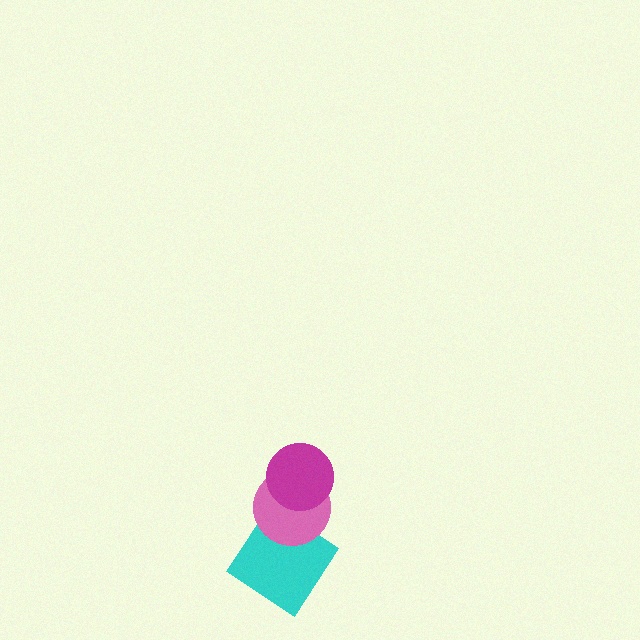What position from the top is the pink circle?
The pink circle is 2nd from the top.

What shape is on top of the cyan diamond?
The pink circle is on top of the cyan diamond.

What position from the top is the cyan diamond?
The cyan diamond is 3rd from the top.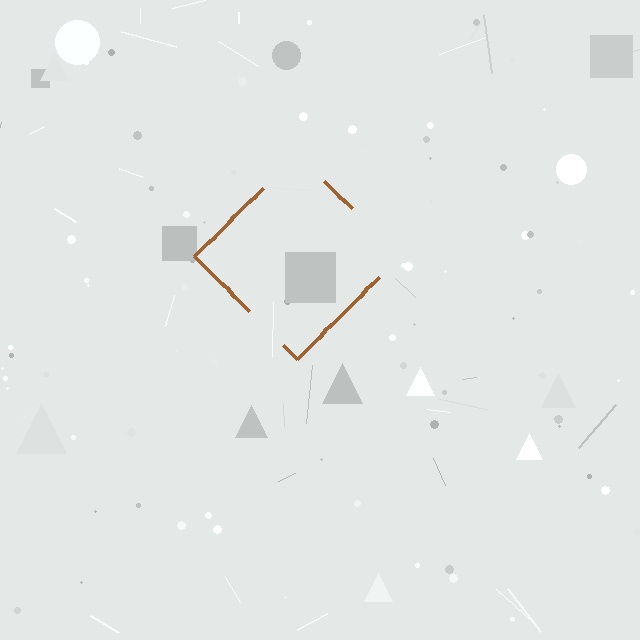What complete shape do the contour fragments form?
The contour fragments form a diamond.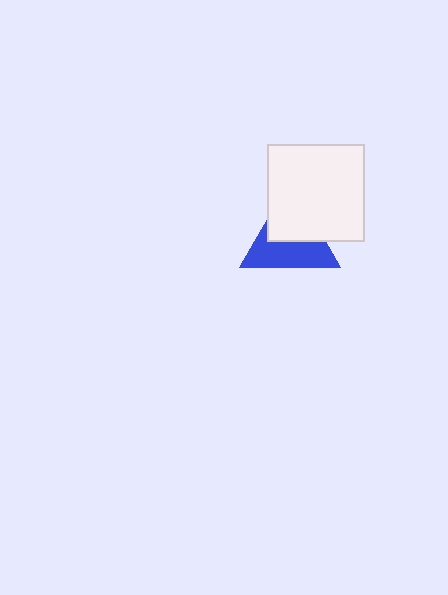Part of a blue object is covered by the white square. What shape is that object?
It is a triangle.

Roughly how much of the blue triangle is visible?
About half of it is visible (roughly 53%).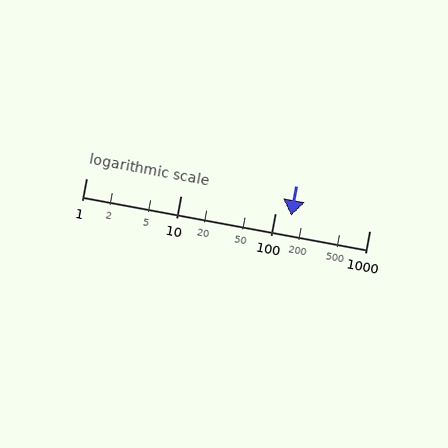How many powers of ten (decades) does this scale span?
The scale spans 3 decades, from 1 to 1000.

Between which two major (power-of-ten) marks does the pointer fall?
The pointer is between 100 and 1000.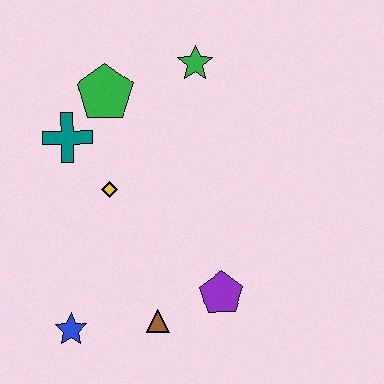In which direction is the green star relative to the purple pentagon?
The green star is above the purple pentagon.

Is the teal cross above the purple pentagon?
Yes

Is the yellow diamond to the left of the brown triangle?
Yes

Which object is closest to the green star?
The green pentagon is closest to the green star.